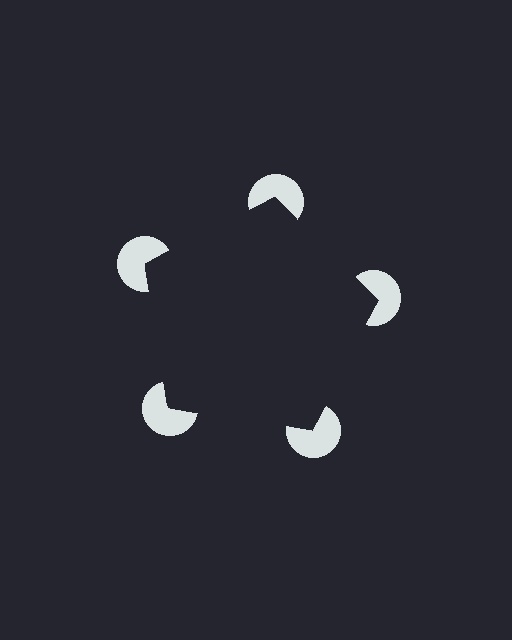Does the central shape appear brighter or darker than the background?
It typically appears slightly darker than the background, even though no actual brightness change is drawn.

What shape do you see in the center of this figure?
An illusory pentagon — its edges are inferred from the aligned wedge cuts in the pac-man discs, not physically drawn.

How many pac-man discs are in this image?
There are 5 — one at each vertex of the illusory pentagon.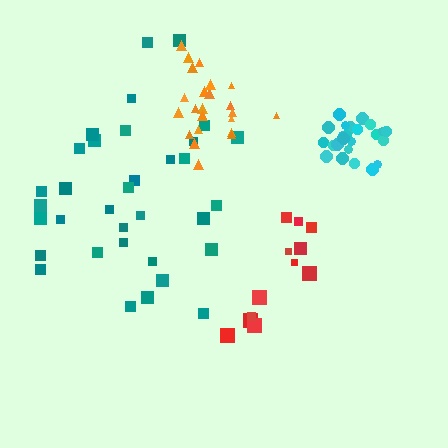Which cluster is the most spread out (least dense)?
Teal.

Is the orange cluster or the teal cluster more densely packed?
Orange.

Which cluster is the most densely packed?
Cyan.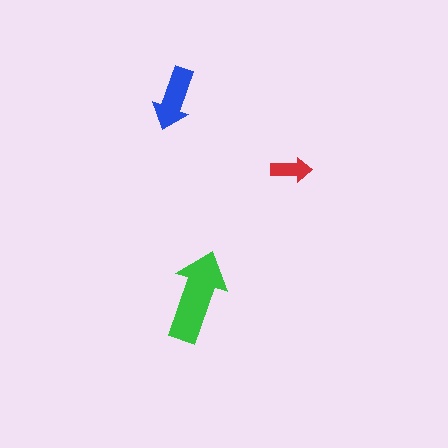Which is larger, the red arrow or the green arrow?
The green one.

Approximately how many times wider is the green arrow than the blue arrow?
About 1.5 times wider.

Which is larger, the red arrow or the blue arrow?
The blue one.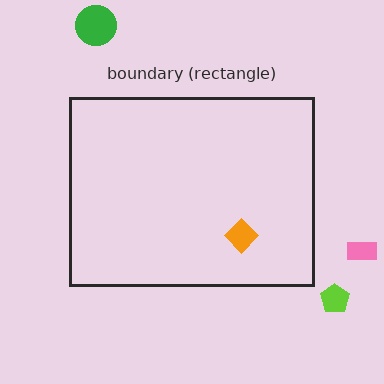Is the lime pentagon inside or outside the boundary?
Outside.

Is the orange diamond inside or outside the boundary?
Inside.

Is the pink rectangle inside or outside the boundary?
Outside.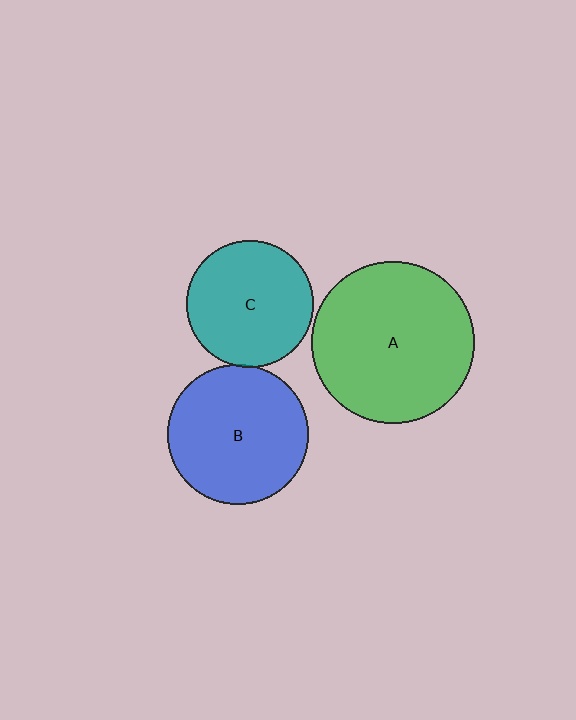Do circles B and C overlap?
Yes.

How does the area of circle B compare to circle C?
Approximately 1.2 times.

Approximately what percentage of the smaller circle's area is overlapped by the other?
Approximately 5%.